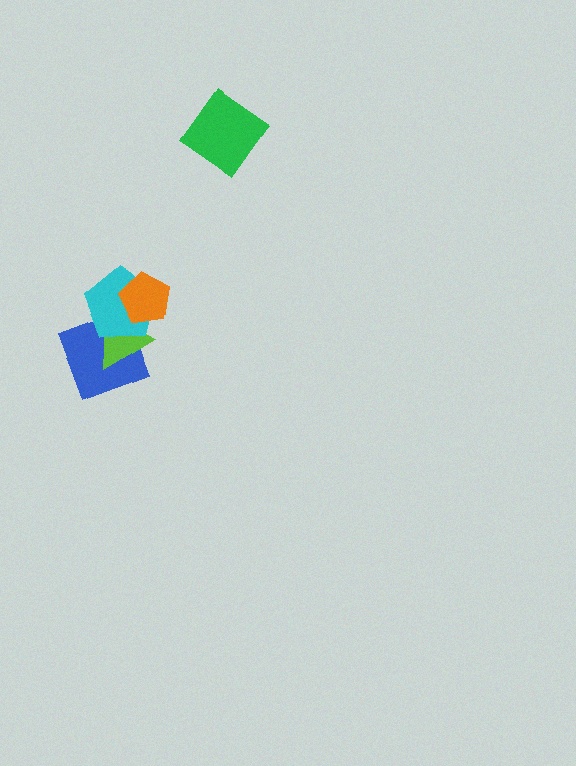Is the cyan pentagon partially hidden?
Yes, it is partially covered by another shape.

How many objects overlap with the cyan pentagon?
3 objects overlap with the cyan pentagon.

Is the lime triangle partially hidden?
Yes, it is partially covered by another shape.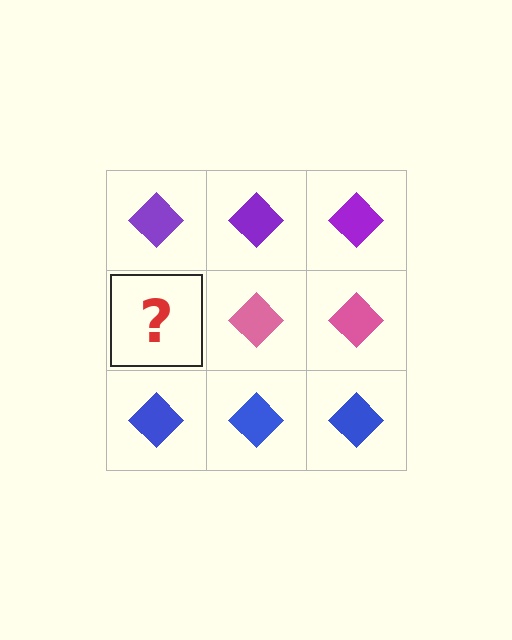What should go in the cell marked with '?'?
The missing cell should contain a pink diamond.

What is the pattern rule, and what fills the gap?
The rule is that each row has a consistent color. The gap should be filled with a pink diamond.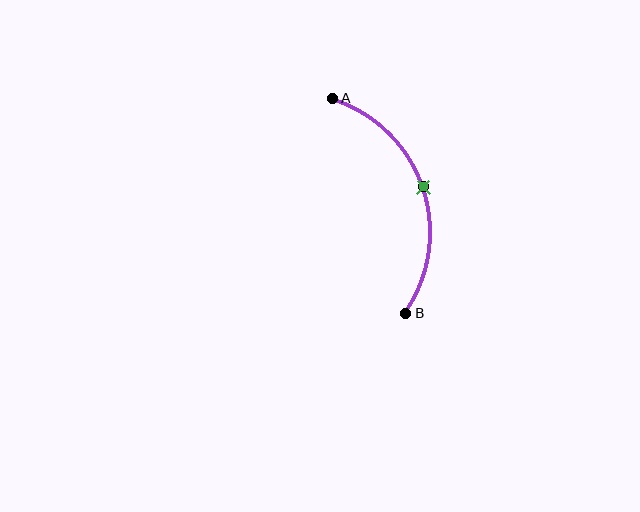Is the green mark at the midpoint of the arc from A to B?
Yes. The green mark lies on the arc at equal arc-length from both A and B — it is the arc midpoint.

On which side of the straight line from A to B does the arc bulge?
The arc bulges to the right of the straight line connecting A and B.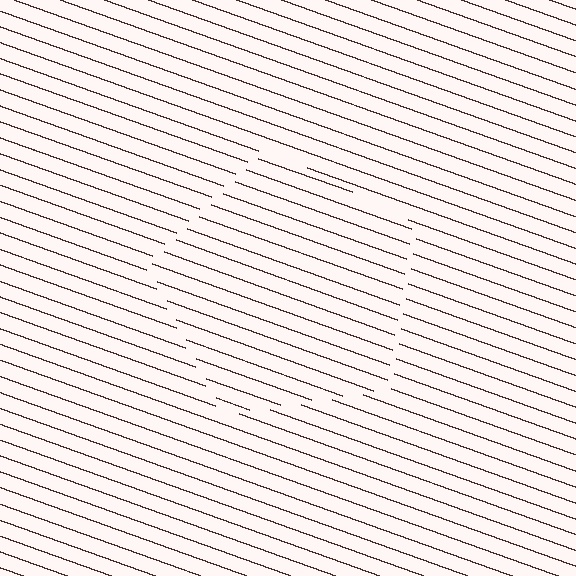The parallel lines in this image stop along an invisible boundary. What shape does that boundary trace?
An illusory pentagon. The interior of the shape contains the same grating, shifted by half a period — the contour is defined by the phase discontinuity where line-ends from the inner and outer gratings abut.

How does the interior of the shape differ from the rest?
The interior of the shape contains the same grating, shifted by half a period — the contour is defined by the phase discontinuity where line-ends from the inner and outer gratings abut.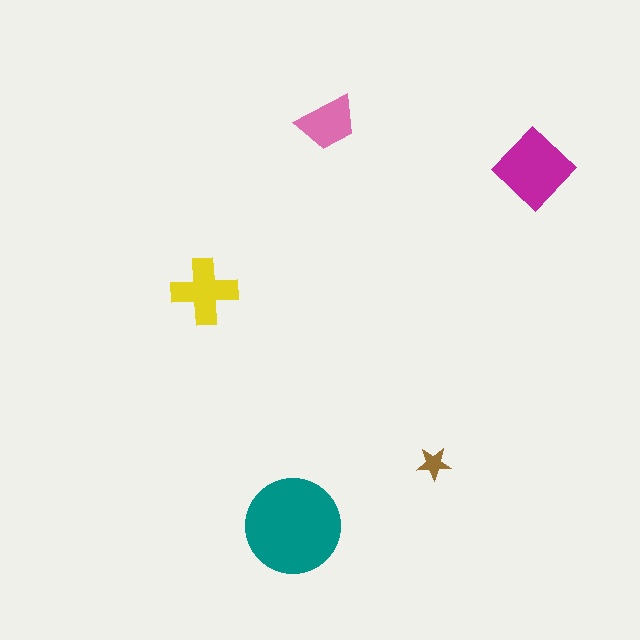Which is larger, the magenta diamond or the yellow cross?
The magenta diamond.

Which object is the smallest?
The brown star.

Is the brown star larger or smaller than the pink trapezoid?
Smaller.